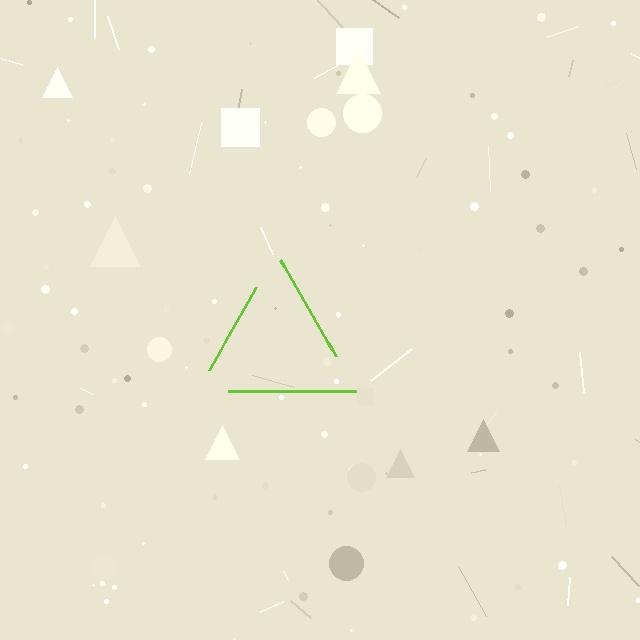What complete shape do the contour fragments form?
The contour fragments form a triangle.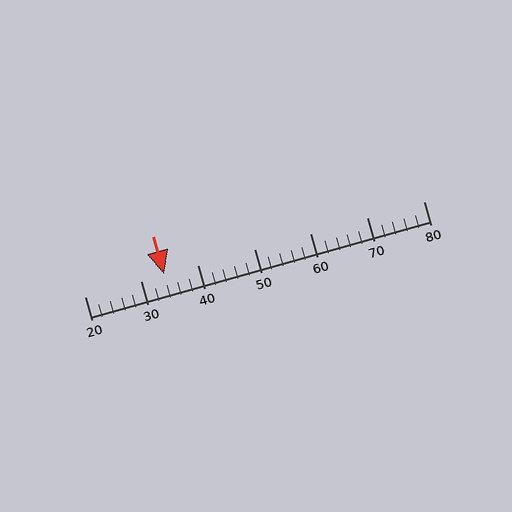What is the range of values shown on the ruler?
The ruler shows values from 20 to 80.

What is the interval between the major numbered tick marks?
The major tick marks are spaced 10 units apart.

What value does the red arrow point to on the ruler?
The red arrow points to approximately 34.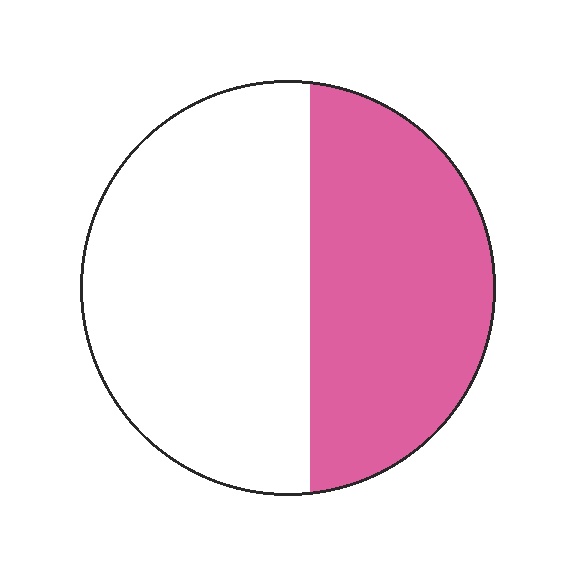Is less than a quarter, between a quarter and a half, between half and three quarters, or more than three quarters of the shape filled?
Between a quarter and a half.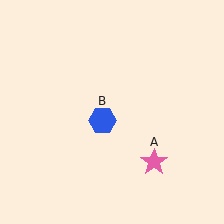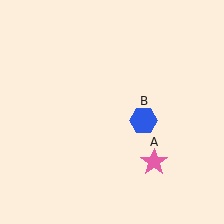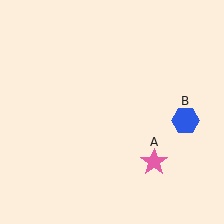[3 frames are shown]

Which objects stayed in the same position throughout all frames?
Pink star (object A) remained stationary.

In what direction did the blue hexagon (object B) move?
The blue hexagon (object B) moved right.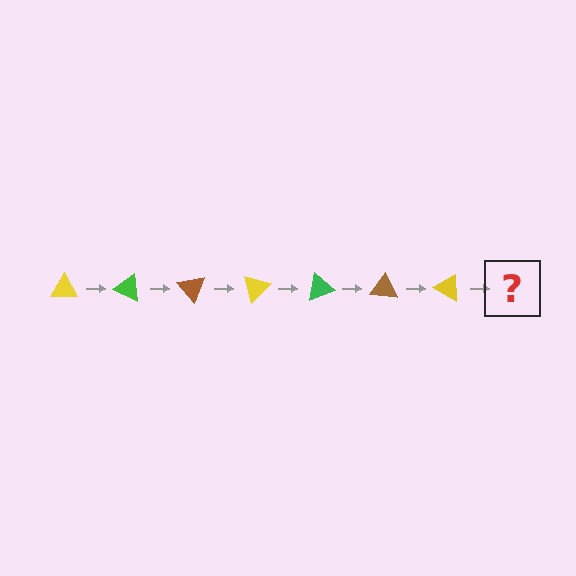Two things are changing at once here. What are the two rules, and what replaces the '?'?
The two rules are that it rotates 25 degrees each step and the color cycles through yellow, green, and brown. The '?' should be a green triangle, rotated 175 degrees from the start.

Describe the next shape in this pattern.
It should be a green triangle, rotated 175 degrees from the start.